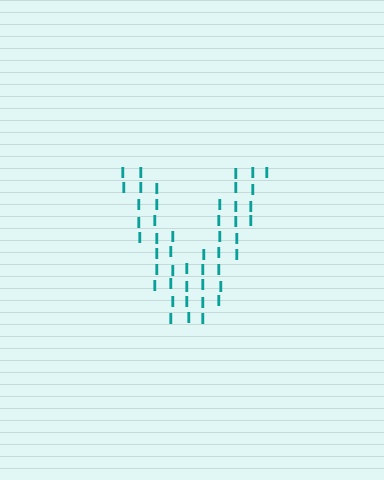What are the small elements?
The small elements are letter I's.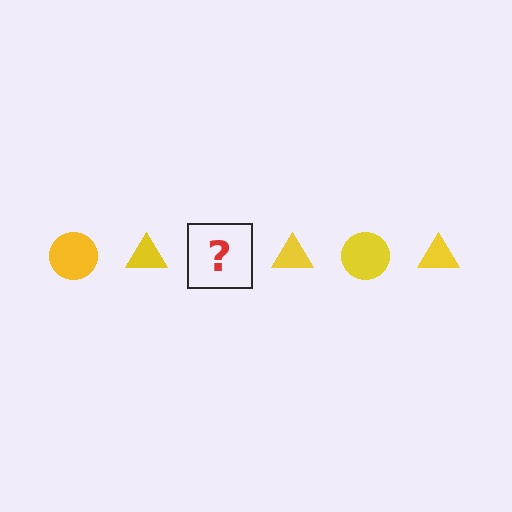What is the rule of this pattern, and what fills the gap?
The rule is that the pattern cycles through circle, triangle shapes in yellow. The gap should be filled with a yellow circle.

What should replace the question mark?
The question mark should be replaced with a yellow circle.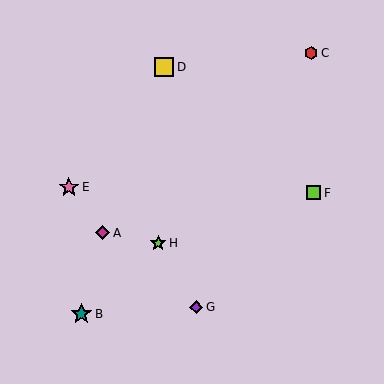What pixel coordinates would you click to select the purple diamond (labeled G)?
Click at (196, 307) to select the purple diamond G.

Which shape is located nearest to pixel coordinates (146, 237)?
The lime star (labeled H) at (158, 243) is nearest to that location.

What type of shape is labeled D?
Shape D is a yellow square.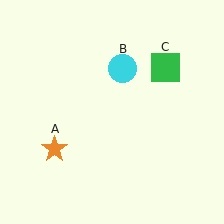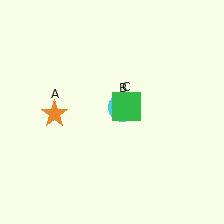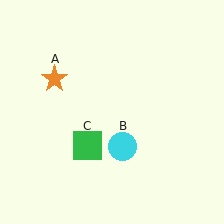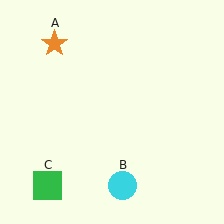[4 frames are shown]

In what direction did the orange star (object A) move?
The orange star (object A) moved up.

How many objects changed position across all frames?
3 objects changed position: orange star (object A), cyan circle (object B), green square (object C).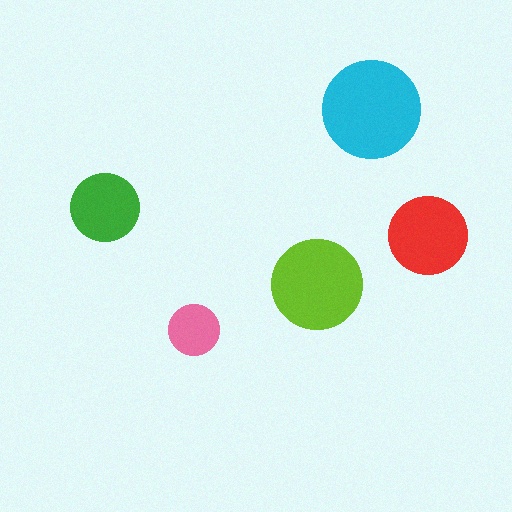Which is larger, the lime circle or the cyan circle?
The cyan one.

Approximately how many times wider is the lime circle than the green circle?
About 1.5 times wider.